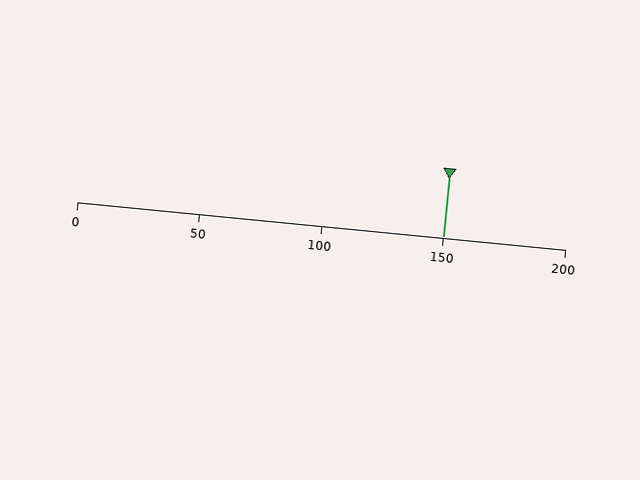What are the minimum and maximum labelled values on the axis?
The axis runs from 0 to 200.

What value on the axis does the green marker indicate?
The marker indicates approximately 150.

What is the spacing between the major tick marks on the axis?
The major ticks are spaced 50 apart.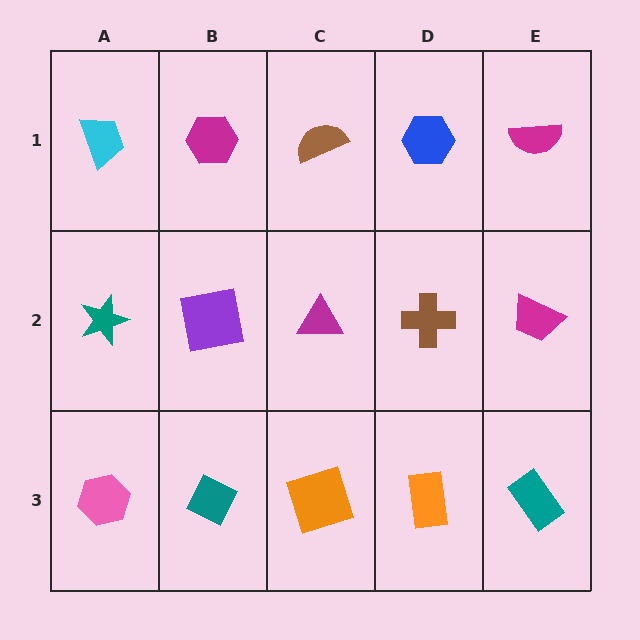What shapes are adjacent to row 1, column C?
A magenta triangle (row 2, column C), a magenta hexagon (row 1, column B), a blue hexagon (row 1, column D).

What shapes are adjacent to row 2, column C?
A brown semicircle (row 1, column C), an orange square (row 3, column C), a purple square (row 2, column B), a brown cross (row 2, column D).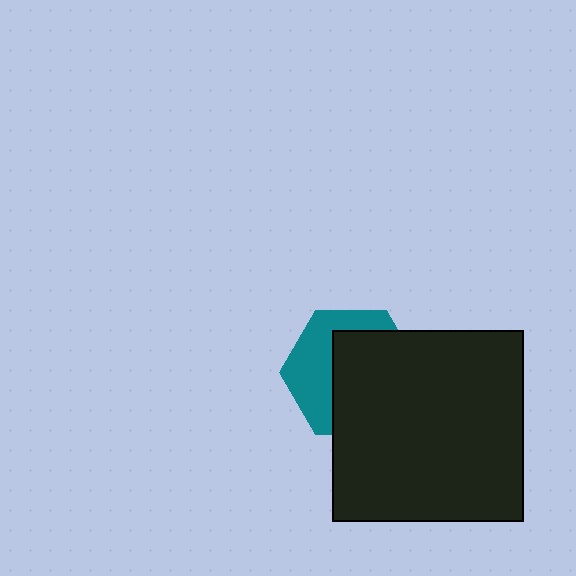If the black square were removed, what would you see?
You would see the complete teal hexagon.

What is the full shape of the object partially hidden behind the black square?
The partially hidden object is a teal hexagon.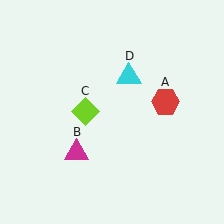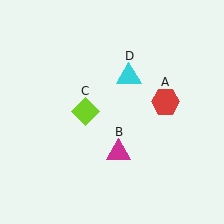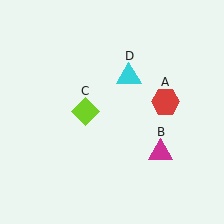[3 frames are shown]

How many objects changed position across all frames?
1 object changed position: magenta triangle (object B).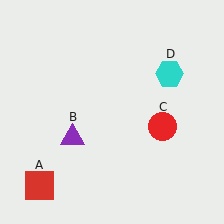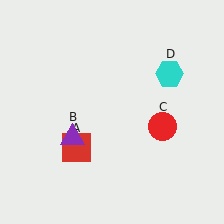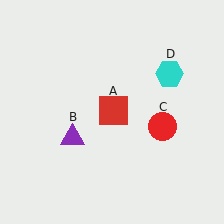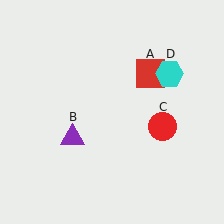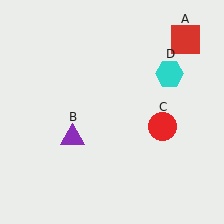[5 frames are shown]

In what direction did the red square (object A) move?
The red square (object A) moved up and to the right.